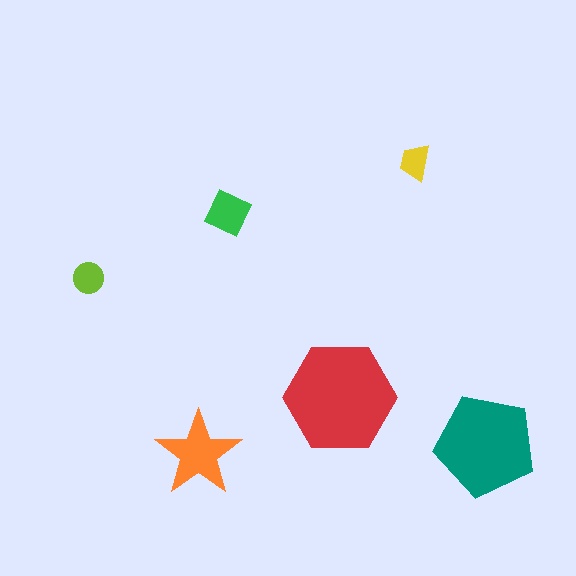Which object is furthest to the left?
The lime circle is leftmost.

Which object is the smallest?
The yellow trapezoid.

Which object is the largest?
The red hexagon.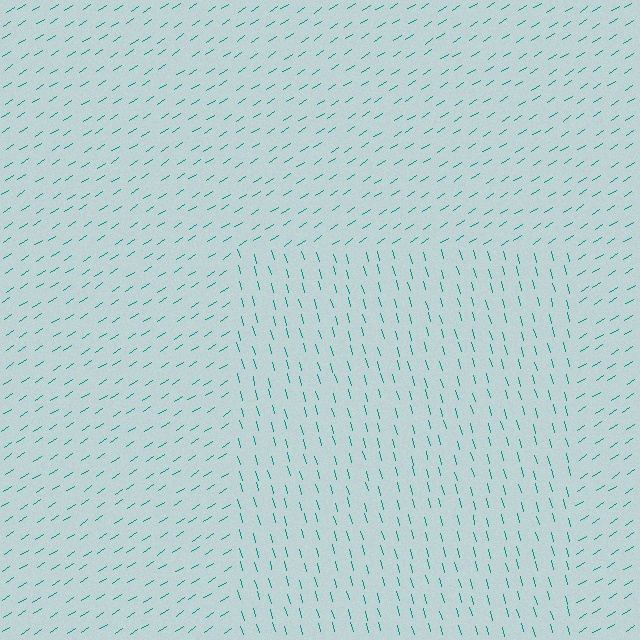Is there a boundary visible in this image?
Yes, there is a texture boundary formed by a change in line orientation.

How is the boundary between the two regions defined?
The boundary is defined purely by a change in line orientation (approximately 72 degrees difference). All lines are the same color and thickness.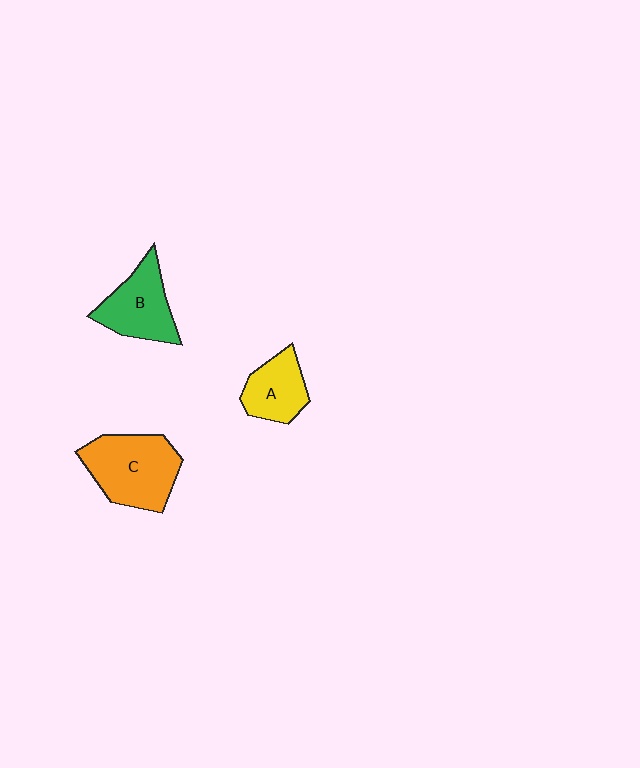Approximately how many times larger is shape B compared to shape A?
Approximately 1.3 times.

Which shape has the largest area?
Shape C (orange).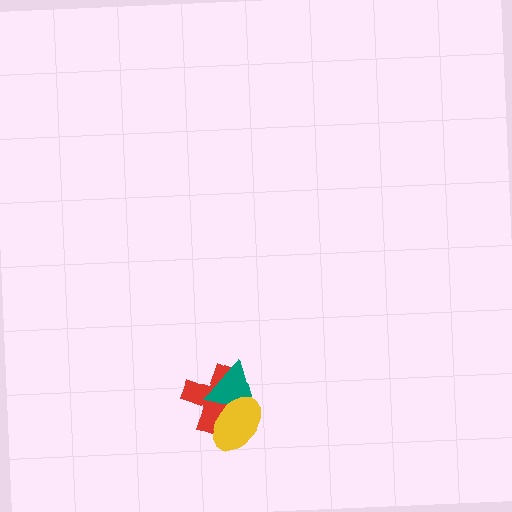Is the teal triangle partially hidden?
Yes, it is partially covered by another shape.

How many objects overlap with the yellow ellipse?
2 objects overlap with the yellow ellipse.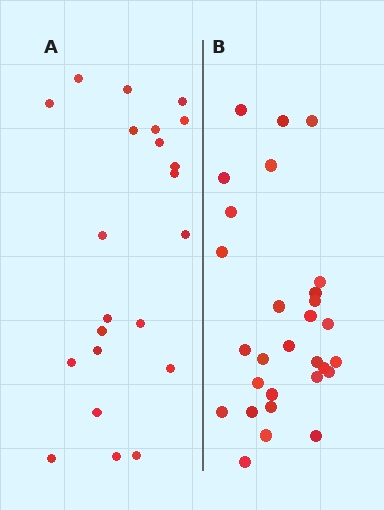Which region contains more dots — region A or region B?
Region B (the right region) has more dots.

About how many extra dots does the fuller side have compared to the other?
Region B has roughly 8 or so more dots than region A.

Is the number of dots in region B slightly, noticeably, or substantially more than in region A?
Region B has noticeably more, but not dramatically so. The ratio is roughly 1.3 to 1.